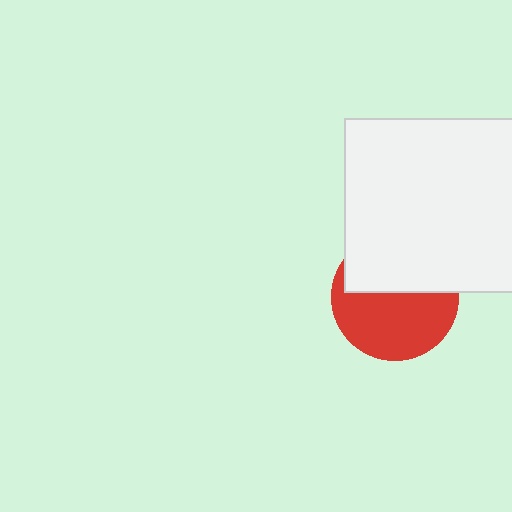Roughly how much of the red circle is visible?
About half of it is visible (roughly 56%).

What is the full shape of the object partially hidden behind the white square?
The partially hidden object is a red circle.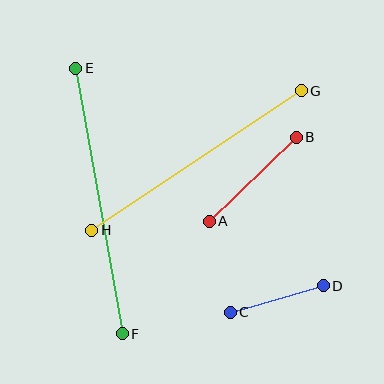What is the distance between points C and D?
The distance is approximately 97 pixels.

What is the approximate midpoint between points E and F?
The midpoint is at approximately (99, 201) pixels.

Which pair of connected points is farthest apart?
Points E and F are farthest apart.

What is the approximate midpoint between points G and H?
The midpoint is at approximately (196, 160) pixels.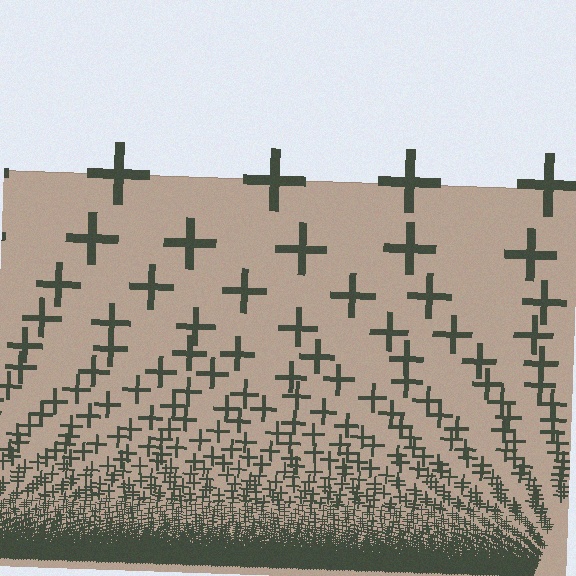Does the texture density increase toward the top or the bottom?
Density increases toward the bottom.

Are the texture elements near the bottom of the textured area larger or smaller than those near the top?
Smaller. The gradient is inverted — elements near the bottom are smaller and denser.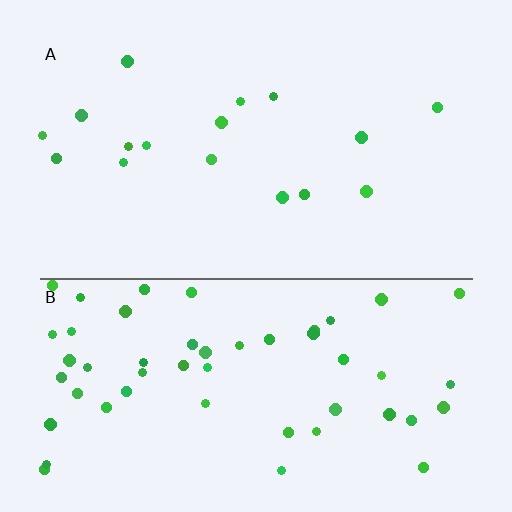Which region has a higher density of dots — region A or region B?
B (the bottom).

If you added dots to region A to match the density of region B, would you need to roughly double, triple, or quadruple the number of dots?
Approximately triple.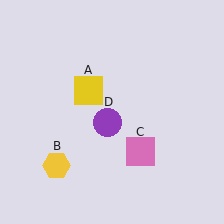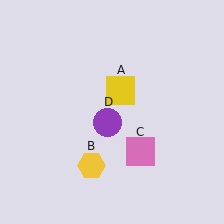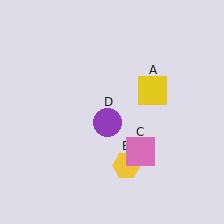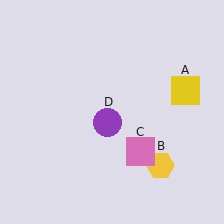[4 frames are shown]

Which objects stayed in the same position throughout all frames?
Pink square (object C) and purple circle (object D) remained stationary.